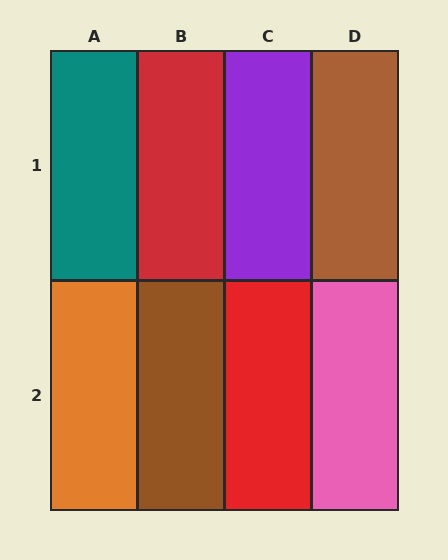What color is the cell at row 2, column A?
Orange.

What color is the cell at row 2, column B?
Brown.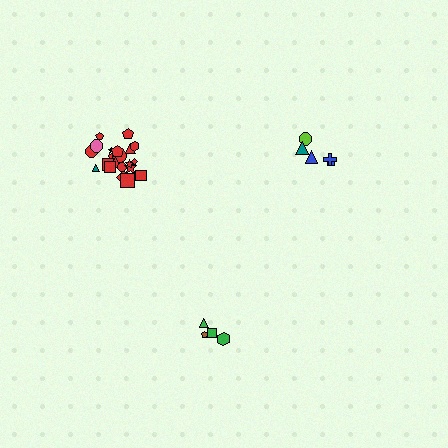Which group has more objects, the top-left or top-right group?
The top-left group.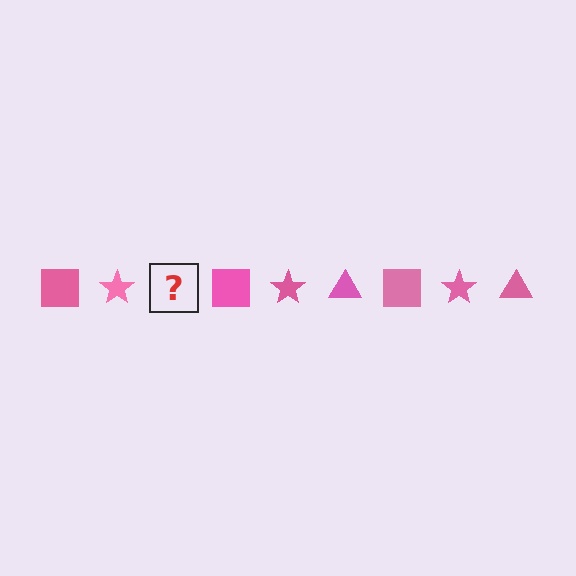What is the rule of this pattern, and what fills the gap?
The rule is that the pattern cycles through square, star, triangle shapes in pink. The gap should be filled with a pink triangle.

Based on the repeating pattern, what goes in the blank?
The blank should be a pink triangle.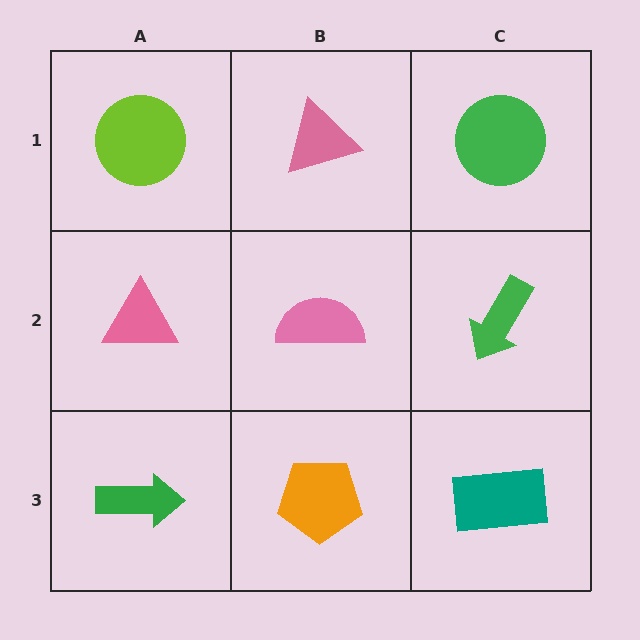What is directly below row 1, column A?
A pink triangle.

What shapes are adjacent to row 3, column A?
A pink triangle (row 2, column A), an orange pentagon (row 3, column B).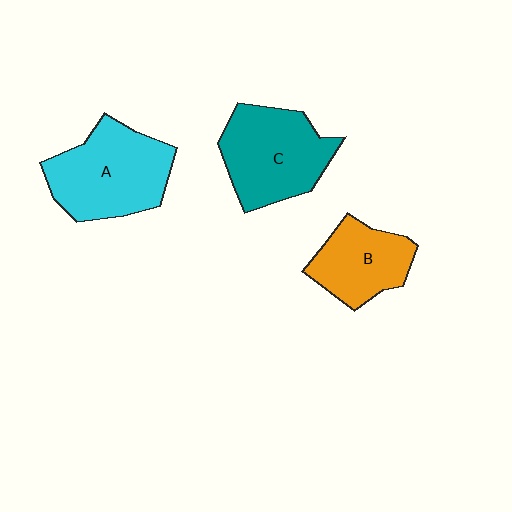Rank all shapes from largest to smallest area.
From largest to smallest: A (cyan), C (teal), B (orange).